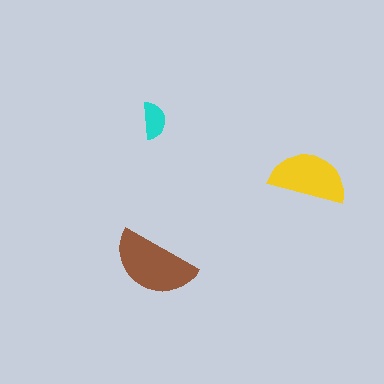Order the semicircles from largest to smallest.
the brown one, the yellow one, the cyan one.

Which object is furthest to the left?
The brown semicircle is leftmost.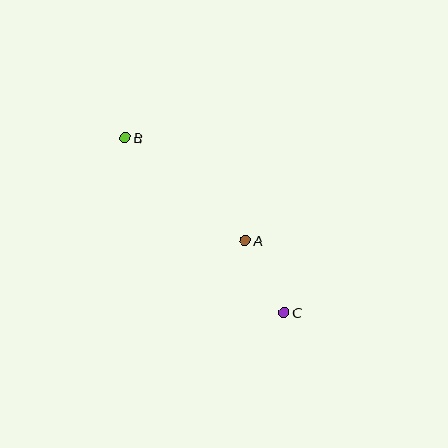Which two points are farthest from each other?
Points B and C are farthest from each other.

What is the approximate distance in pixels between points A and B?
The distance between A and B is approximately 158 pixels.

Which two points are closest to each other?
Points A and C are closest to each other.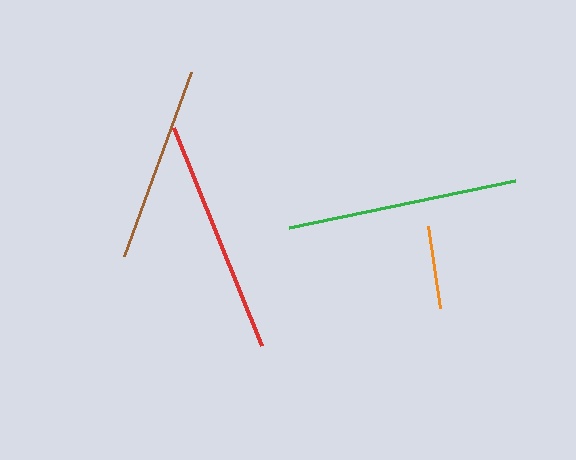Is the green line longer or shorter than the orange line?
The green line is longer than the orange line.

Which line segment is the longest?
The red line is the longest at approximately 235 pixels.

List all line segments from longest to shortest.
From longest to shortest: red, green, brown, orange.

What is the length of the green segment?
The green segment is approximately 231 pixels long.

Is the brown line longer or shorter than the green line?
The green line is longer than the brown line.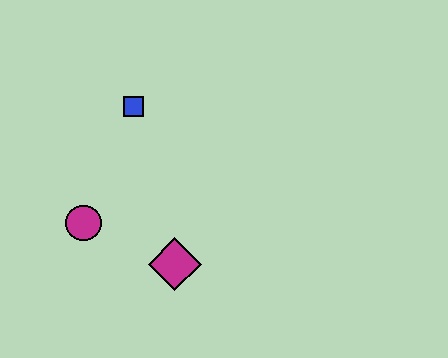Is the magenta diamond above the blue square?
No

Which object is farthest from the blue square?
The magenta diamond is farthest from the blue square.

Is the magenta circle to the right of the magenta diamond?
No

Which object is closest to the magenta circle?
The magenta diamond is closest to the magenta circle.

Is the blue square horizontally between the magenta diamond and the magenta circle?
Yes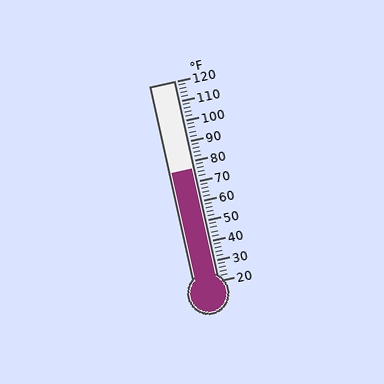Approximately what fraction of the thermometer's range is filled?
The thermometer is filled to approximately 55% of its range.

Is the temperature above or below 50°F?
The temperature is above 50°F.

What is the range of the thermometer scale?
The thermometer scale ranges from 20°F to 120°F.